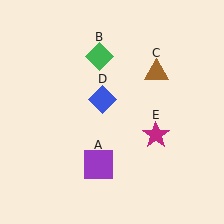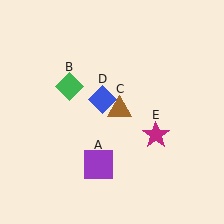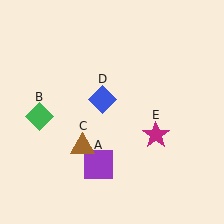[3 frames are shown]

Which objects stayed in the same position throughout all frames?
Purple square (object A) and blue diamond (object D) and magenta star (object E) remained stationary.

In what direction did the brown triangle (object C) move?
The brown triangle (object C) moved down and to the left.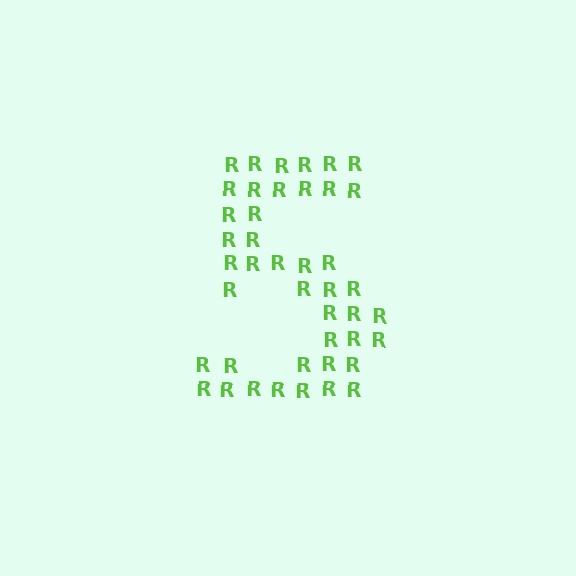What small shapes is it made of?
It is made of small letter R's.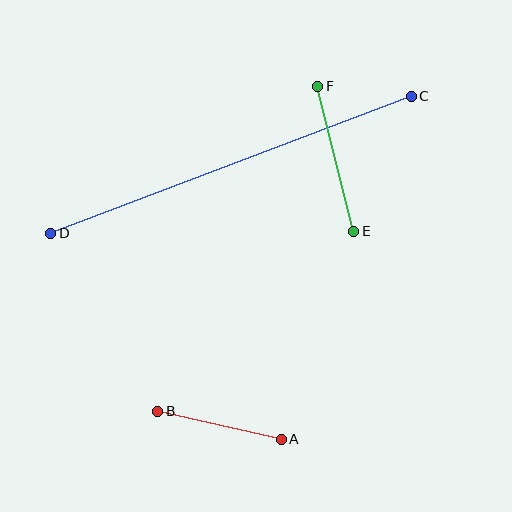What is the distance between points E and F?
The distance is approximately 150 pixels.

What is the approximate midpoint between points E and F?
The midpoint is at approximately (336, 159) pixels.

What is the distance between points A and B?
The distance is approximately 127 pixels.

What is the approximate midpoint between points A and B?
The midpoint is at approximately (220, 425) pixels.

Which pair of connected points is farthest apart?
Points C and D are farthest apart.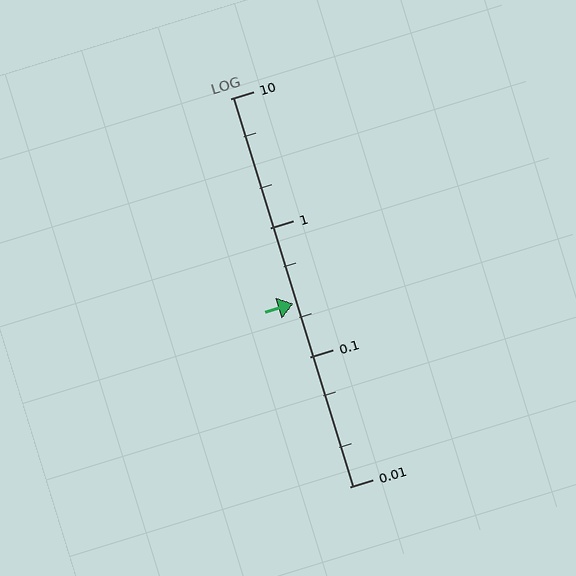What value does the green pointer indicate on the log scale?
The pointer indicates approximately 0.26.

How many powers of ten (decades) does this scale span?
The scale spans 3 decades, from 0.01 to 10.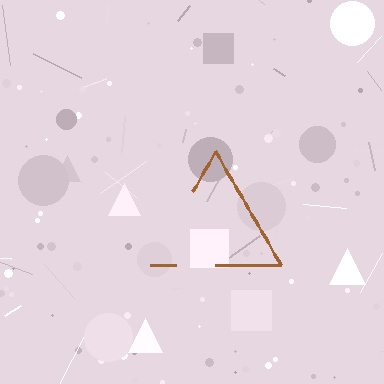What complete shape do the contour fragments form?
The contour fragments form a triangle.